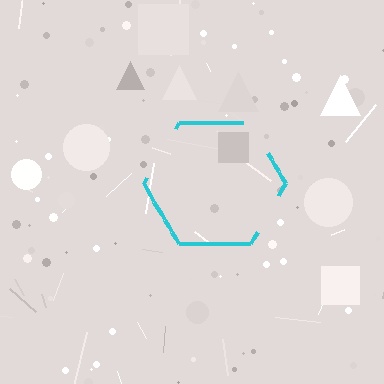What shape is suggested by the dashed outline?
The dashed outline suggests a hexagon.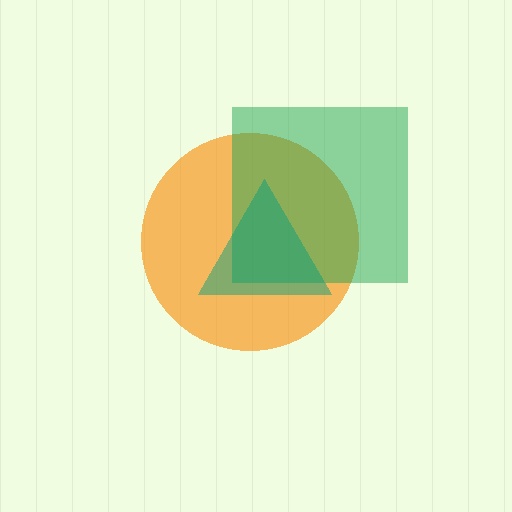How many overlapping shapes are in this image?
There are 3 overlapping shapes in the image.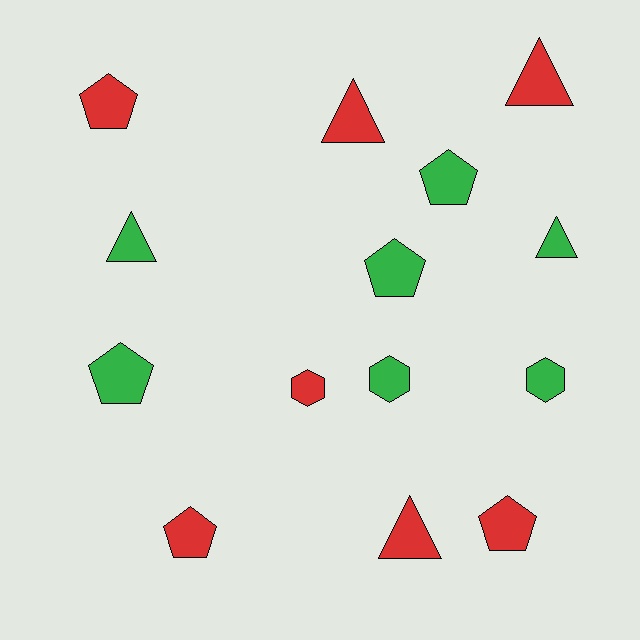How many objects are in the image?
There are 14 objects.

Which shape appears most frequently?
Pentagon, with 6 objects.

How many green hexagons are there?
There are 2 green hexagons.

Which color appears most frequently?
Red, with 7 objects.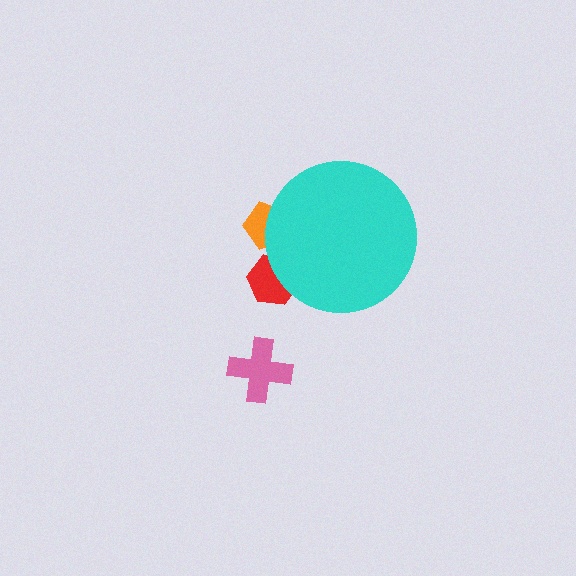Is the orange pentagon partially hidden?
Yes, the orange pentagon is partially hidden behind the cyan circle.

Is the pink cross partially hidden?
No, the pink cross is fully visible.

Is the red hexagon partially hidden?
Yes, the red hexagon is partially hidden behind the cyan circle.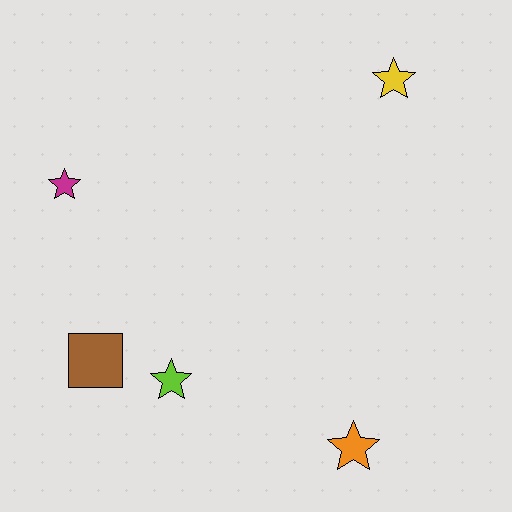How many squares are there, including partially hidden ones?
There is 1 square.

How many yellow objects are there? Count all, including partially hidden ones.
There is 1 yellow object.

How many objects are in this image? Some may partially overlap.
There are 5 objects.